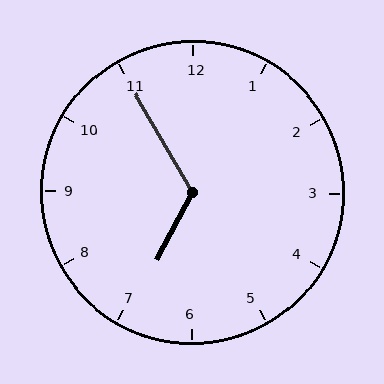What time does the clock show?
6:55.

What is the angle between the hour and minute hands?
Approximately 122 degrees.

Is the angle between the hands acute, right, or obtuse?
It is obtuse.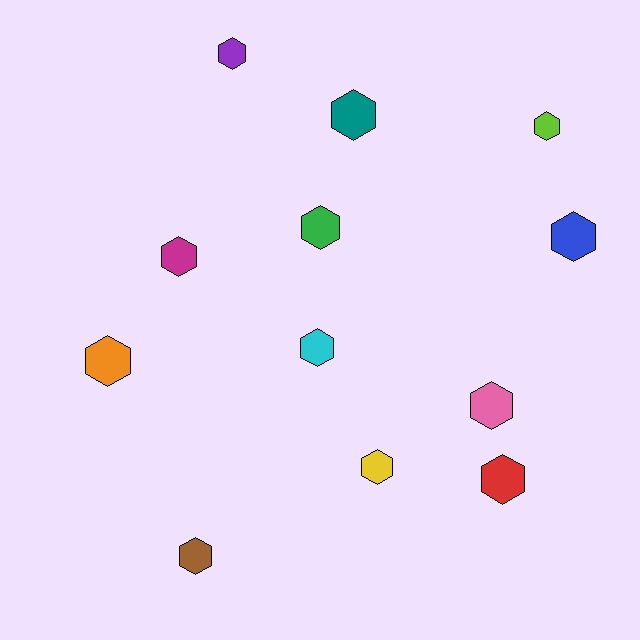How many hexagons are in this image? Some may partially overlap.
There are 12 hexagons.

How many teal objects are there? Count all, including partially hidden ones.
There is 1 teal object.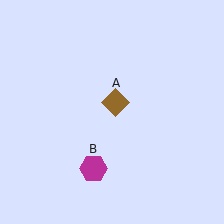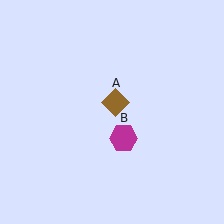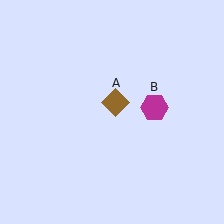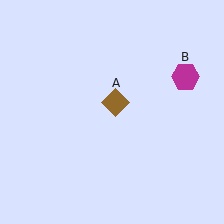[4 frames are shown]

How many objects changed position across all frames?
1 object changed position: magenta hexagon (object B).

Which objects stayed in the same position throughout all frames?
Brown diamond (object A) remained stationary.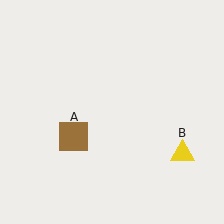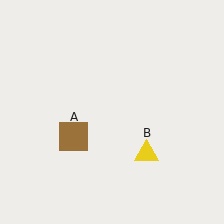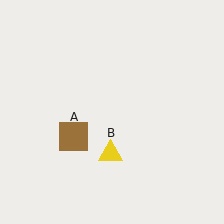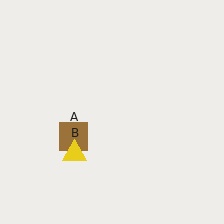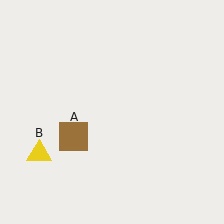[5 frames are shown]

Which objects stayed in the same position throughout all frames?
Brown square (object A) remained stationary.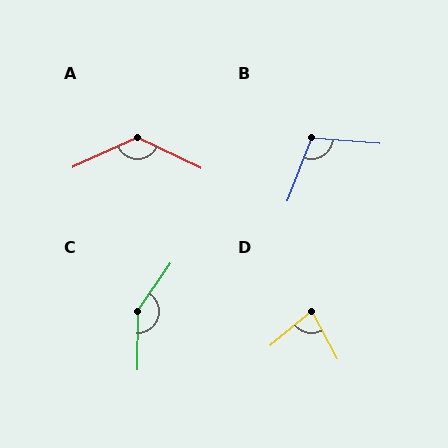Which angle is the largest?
C, at approximately 147 degrees.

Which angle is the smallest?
D, at approximately 78 degrees.